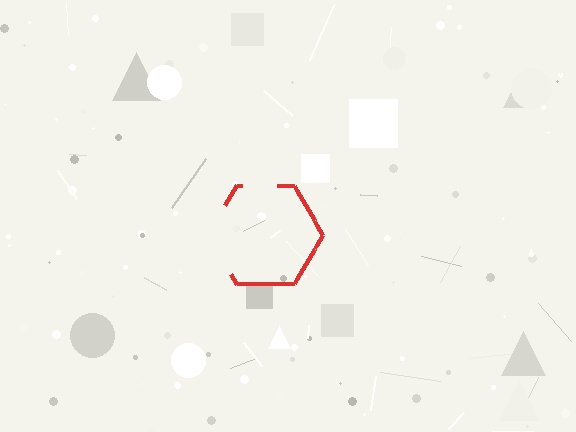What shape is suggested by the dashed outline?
The dashed outline suggests a hexagon.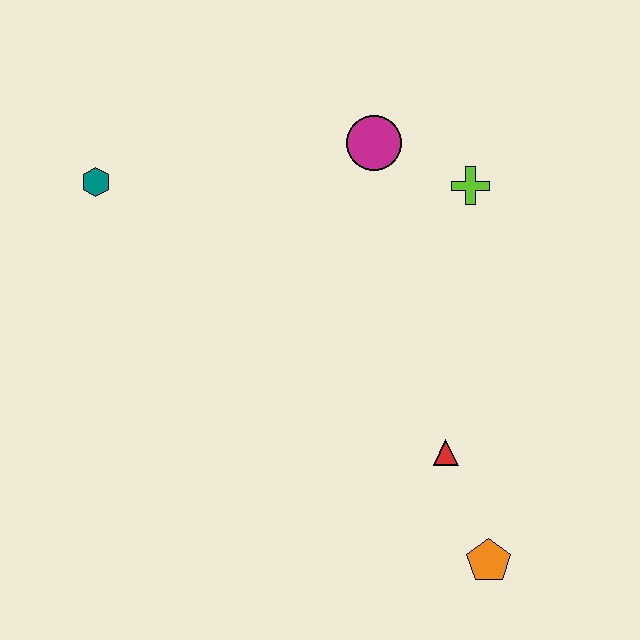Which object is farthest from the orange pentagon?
The teal hexagon is farthest from the orange pentagon.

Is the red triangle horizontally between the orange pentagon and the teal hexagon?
Yes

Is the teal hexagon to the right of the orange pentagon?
No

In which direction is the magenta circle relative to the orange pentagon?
The magenta circle is above the orange pentagon.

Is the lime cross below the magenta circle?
Yes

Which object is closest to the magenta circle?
The lime cross is closest to the magenta circle.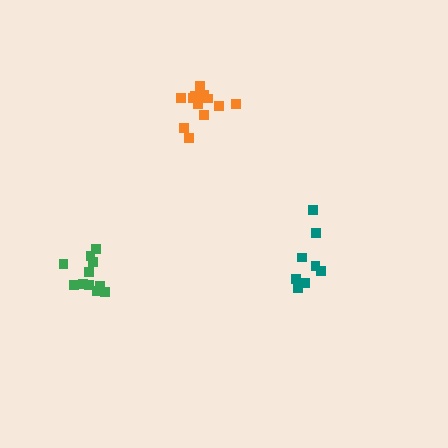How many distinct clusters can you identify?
There are 3 distinct clusters.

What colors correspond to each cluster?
The clusters are colored: orange, teal, green.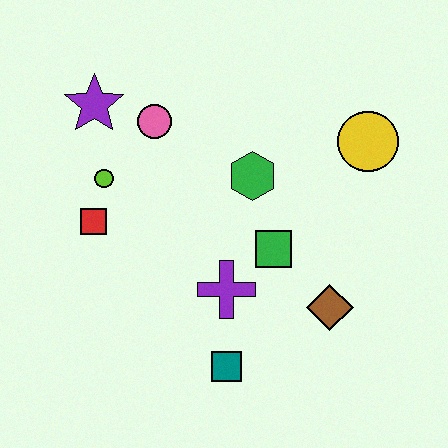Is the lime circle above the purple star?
No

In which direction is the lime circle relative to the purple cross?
The lime circle is to the left of the purple cross.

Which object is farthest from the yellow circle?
The red square is farthest from the yellow circle.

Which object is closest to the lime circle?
The red square is closest to the lime circle.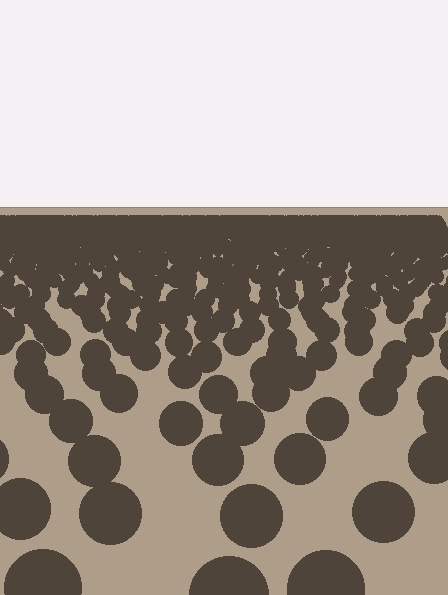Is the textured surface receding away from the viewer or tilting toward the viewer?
The surface is receding away from the viewer. Texture elements get smaller and denser toward the top.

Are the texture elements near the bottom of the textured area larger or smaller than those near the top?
Larger. Near the bottom, elements are closer to the viewer and appear at a bigger on-screen size.